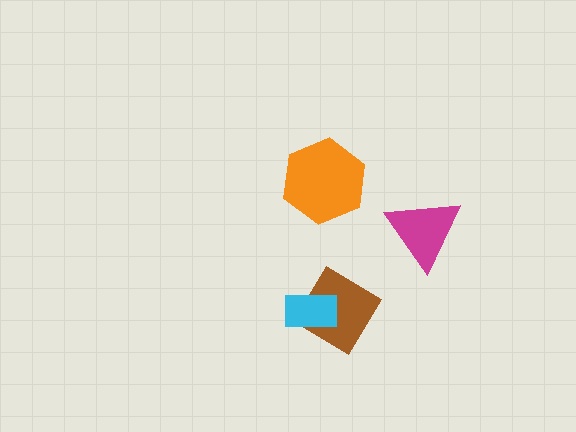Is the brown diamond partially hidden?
Yes, it is partially covered by another shape.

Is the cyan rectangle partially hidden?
No, no other shape covers it.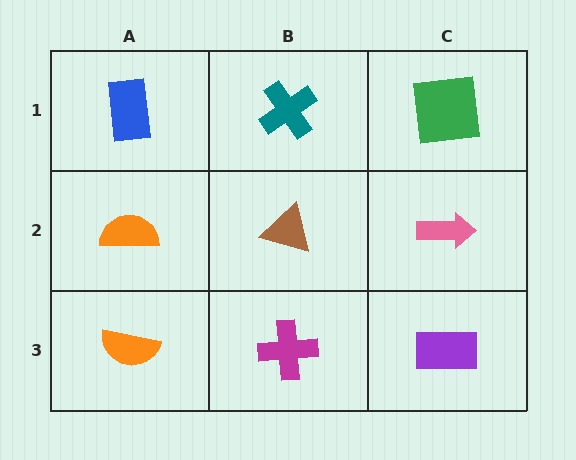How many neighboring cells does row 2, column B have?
4.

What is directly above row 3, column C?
A pink arrow.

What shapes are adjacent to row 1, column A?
An orange semicircle (row 2, column A), a teal cross (row 1, column B).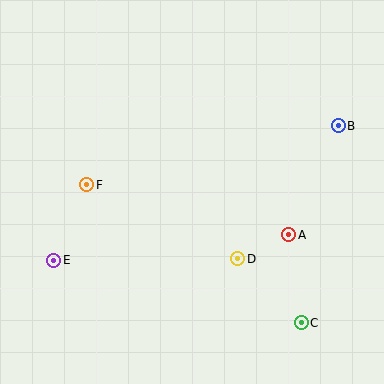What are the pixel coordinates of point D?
Point D is at (238, 259).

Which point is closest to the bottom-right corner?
Point C is closest to the bottom-right corner.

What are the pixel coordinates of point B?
Point B is at (338, 126).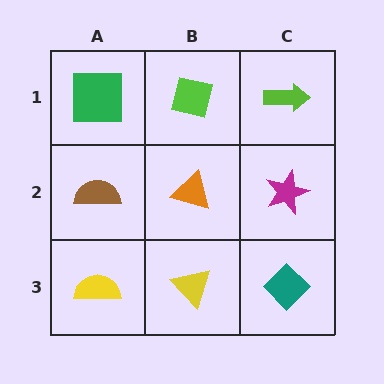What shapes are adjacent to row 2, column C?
A lime arrow (row 1, column C), a teal diamond (row 3, column C), an orange triangle (row 2, column B).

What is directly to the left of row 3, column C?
A yellow triangle.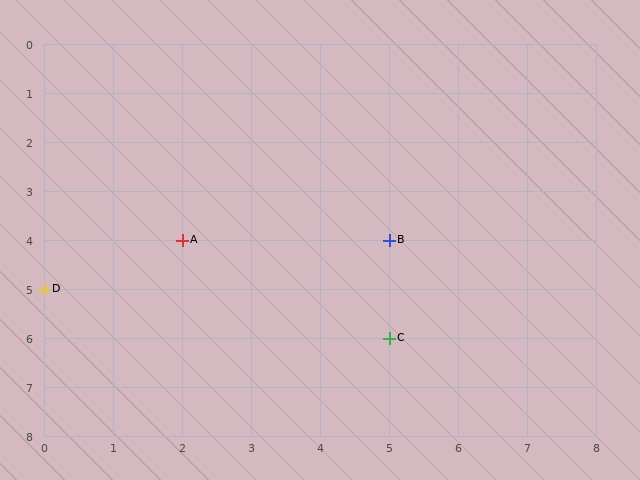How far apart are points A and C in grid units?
Points A and C are 3 columns and 2 rows apart (about 3.6 grid units diagonally).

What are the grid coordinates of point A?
Point A is at grid coordinates (2, 4).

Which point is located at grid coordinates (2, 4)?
Point A is at (2, 4).